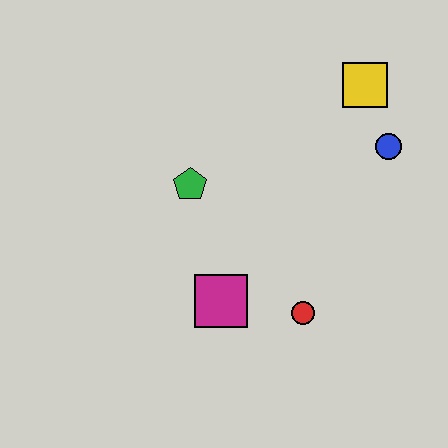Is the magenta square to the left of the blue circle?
Yes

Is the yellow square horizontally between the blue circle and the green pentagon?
Yes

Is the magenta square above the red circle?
Yes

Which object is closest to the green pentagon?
The magenta square is closest to the green pentagon.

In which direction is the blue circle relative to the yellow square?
The blue circle is below the yellow square.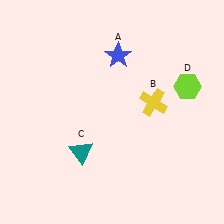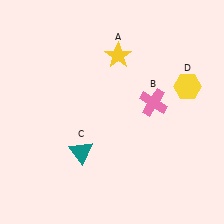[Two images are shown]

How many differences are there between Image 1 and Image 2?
There are 3 differences between the two images.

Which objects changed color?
A changed from blue to yellow. B changed from yellow to pink. D changed from lime to yellow.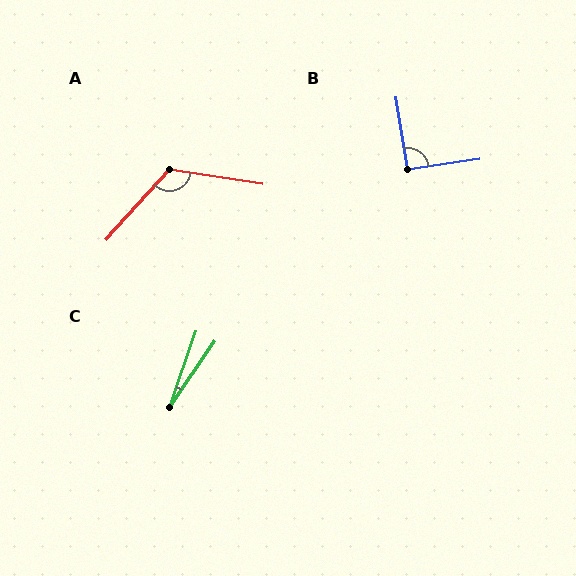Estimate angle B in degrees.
Approximately 91 degrees.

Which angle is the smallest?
C, at approximately 15 degrees.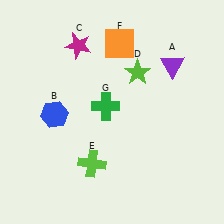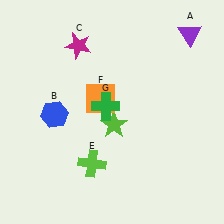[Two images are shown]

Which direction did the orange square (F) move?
The orange square (F) moved down.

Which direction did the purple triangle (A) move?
The purple triangle (A) moved up.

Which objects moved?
The objects that moved are: the purple triangle (A), the lime star (D), the orange square (F).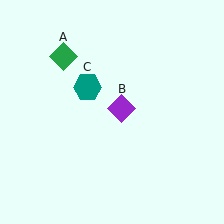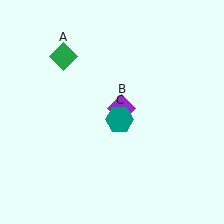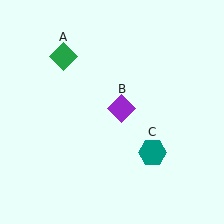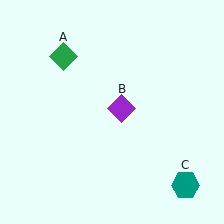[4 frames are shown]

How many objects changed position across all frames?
1 object changed position: teal hexagon (object C).